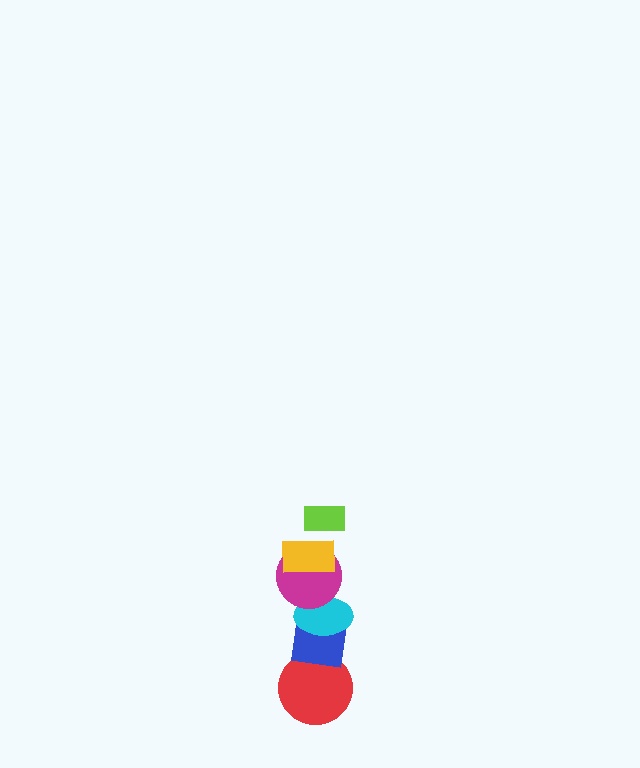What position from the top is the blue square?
The blue square is 5th from the top.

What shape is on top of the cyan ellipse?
The magenta circle is on top of the cyan ellipse.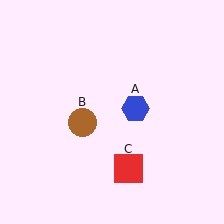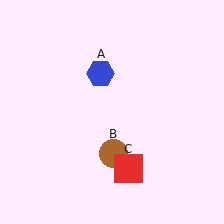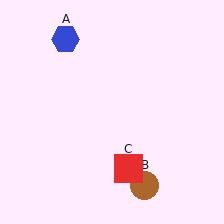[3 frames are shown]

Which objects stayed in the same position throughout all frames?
Red square (object C) remained stationary.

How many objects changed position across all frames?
2 objects changed position: blue hexagon (object A), brown circle (object B).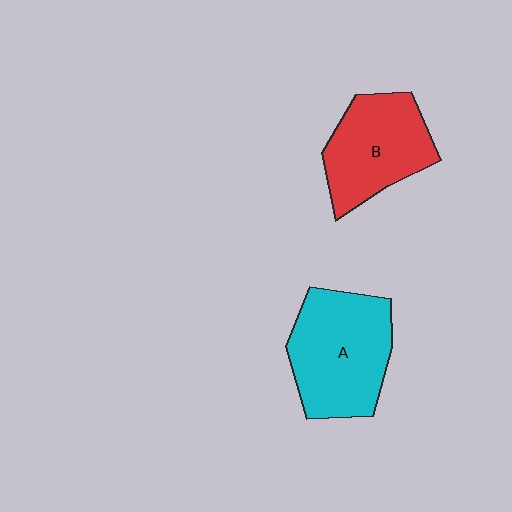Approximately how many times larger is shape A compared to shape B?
Approximately 1.2 times.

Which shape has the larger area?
Shape A (cyan).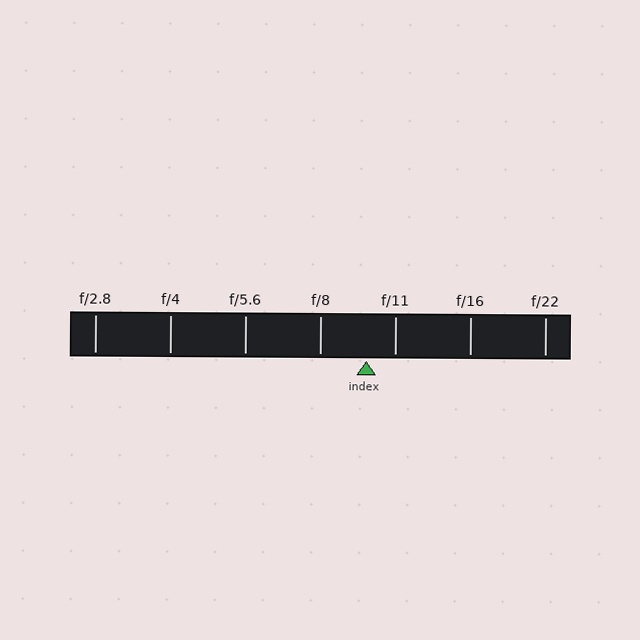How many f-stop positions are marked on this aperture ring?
There are 7 f-stop positions marked.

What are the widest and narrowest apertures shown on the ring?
The widest aperture shown is f/2.8 and the narrowest is f/22.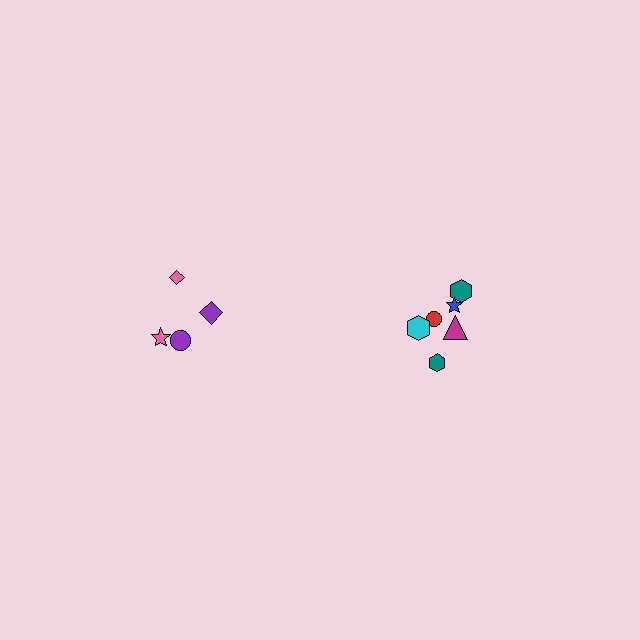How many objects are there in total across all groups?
There are 10 objects.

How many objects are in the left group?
There are 4 objects.